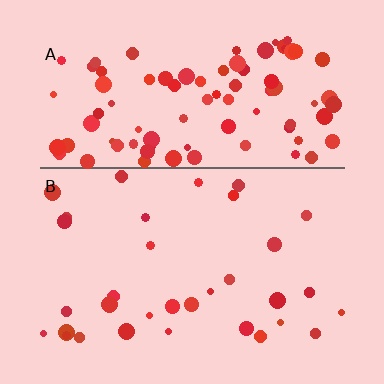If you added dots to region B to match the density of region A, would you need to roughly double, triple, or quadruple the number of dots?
Approximately triple.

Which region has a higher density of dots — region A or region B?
A (the top).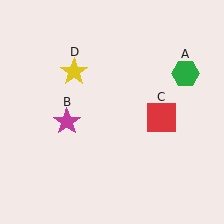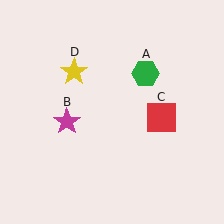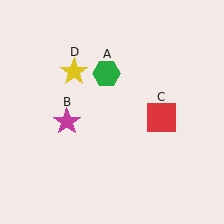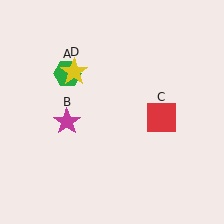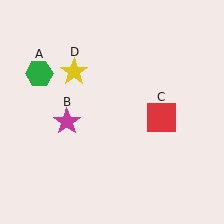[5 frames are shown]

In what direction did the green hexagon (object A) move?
The green hexagon (object A) moved left.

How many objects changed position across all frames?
1 object changed position: green hexagon (object A).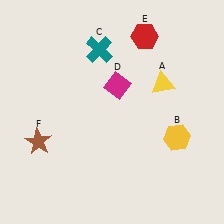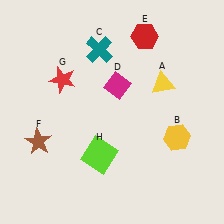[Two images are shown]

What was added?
A red star (G), a lime square (H) were added in Image 2.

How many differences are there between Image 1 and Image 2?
There are 2 differences between the two images.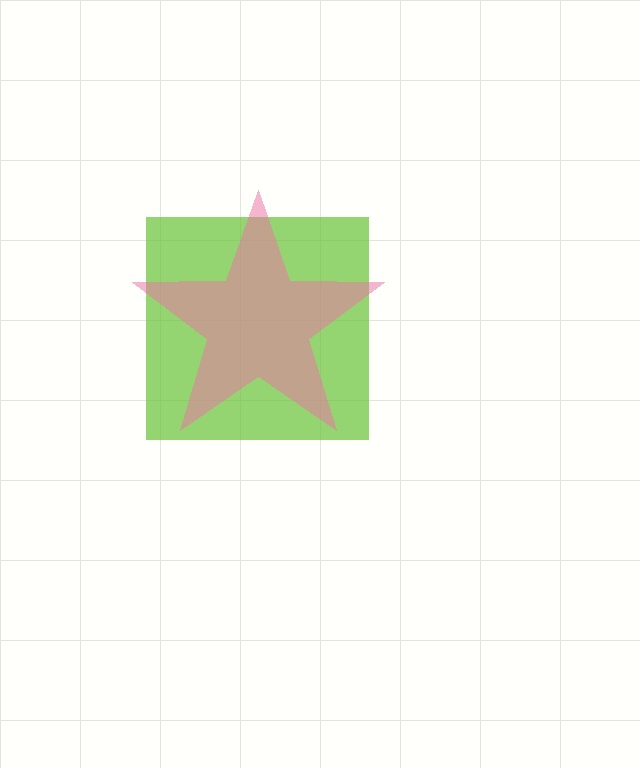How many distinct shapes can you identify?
There are 2 distinct shapes: a lime square, a pink star.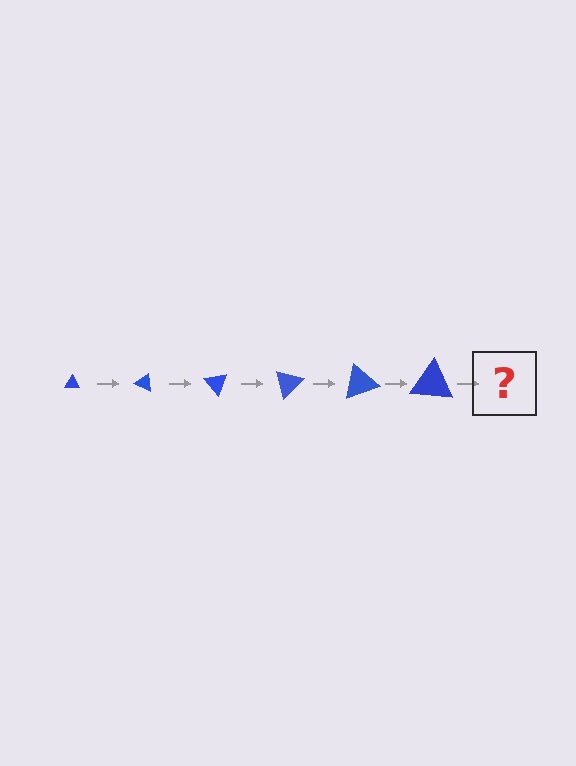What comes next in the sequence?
The next element should be a triangle, larger than the previous one and rotated 150 degrees from the start.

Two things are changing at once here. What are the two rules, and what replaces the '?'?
The two rules are that the triangle grows larger each step and it rotates 25 degrees each step. The '?' should be a triangle, larger than the previous one and rotated 150 degrees from the start.